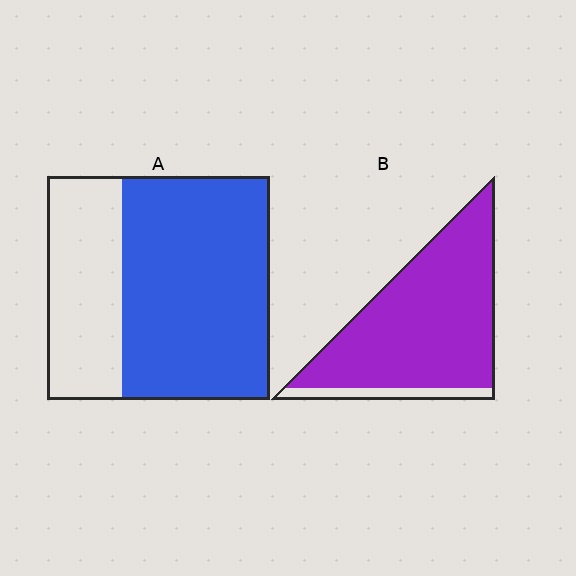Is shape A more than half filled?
Yes.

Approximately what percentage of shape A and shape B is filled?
A is approximately 65% and B is approximately 90%.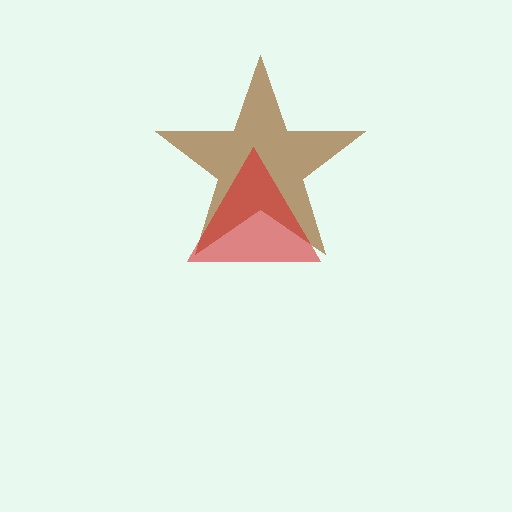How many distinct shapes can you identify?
There are 2 distinct shapes: a brown star, a red triangle.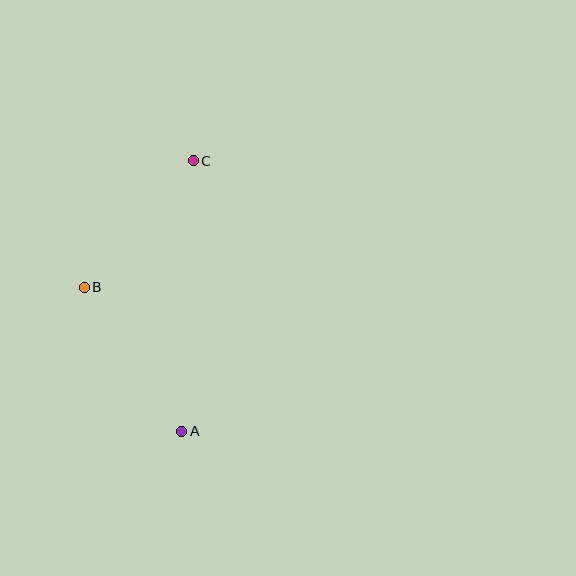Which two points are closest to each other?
Points B and C are closest to each other.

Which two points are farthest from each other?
Points A and C are farthest from each other.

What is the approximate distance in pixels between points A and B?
The distance between A and B is approximately 174 pixels.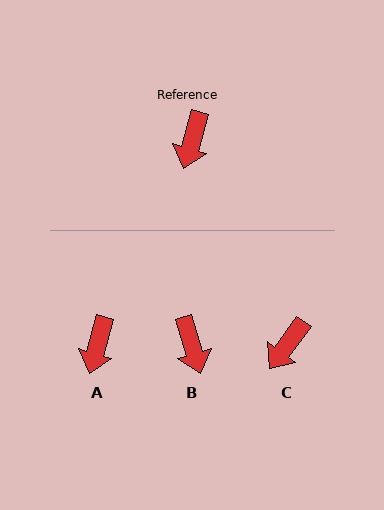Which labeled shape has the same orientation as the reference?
A.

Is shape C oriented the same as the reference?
No, it is off by about 20 degrees.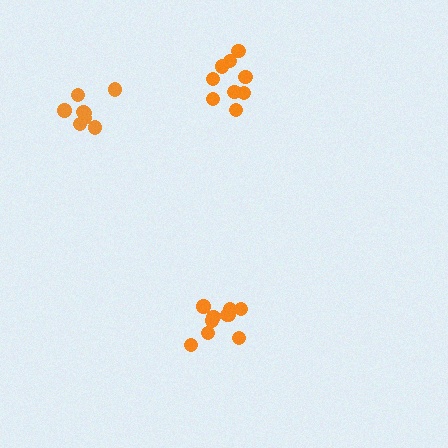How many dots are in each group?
Group 1: 10 dots, Group 2: 10 dots, Group 3: 9 dots (29 total).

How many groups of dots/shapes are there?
There are 3 groups.